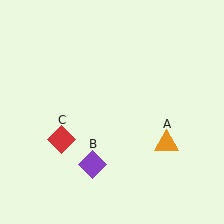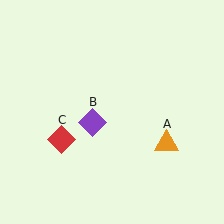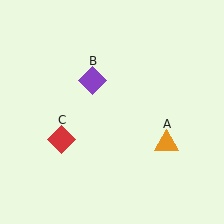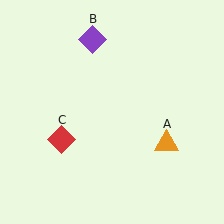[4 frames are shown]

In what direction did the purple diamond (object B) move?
The purple diamond (object B) moved up.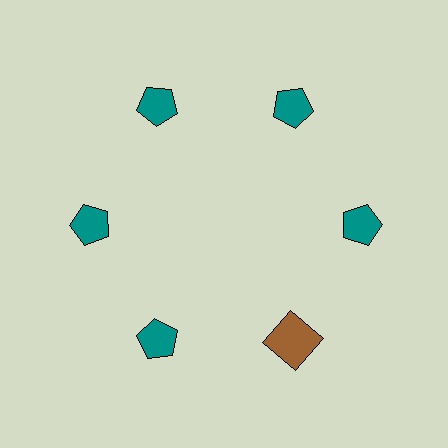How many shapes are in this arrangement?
There are 6 shapes arranged in a ring pattern.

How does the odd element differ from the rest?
It differs in both color (brown instead of teal) and shape (square instead of pentagon).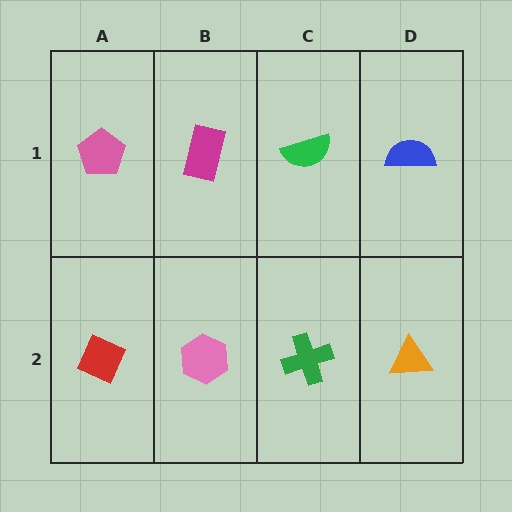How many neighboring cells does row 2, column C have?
3.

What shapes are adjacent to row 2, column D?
A blue semicircle (row 1, column D), a green cross (row 2, column C).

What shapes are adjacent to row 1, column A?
A red diamond (row 2, column A), a magenta rectangle (row 1, column B).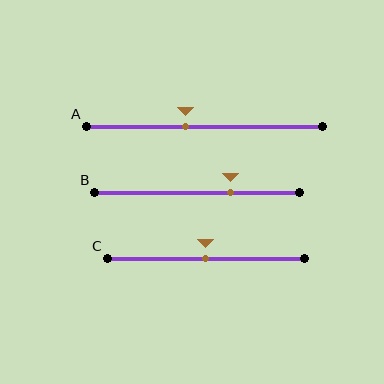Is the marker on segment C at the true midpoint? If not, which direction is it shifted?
Yes, the marker on segment C is at the true midpoint.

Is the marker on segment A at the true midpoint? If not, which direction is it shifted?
No, the marker on segment A is shifted to the left by about 8% of the segment length.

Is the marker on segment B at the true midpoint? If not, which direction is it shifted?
No, the marker on segment B is shifted to the right by about 16% of the segment length.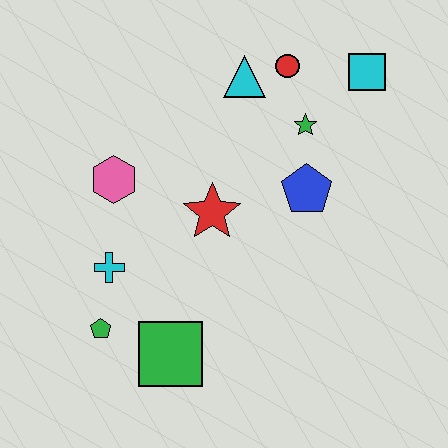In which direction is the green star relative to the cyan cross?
The green star is to the right of the cyan cross.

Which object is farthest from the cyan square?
The green pentagon is farthest from the cyan square.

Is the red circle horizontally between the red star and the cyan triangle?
No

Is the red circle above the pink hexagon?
Yes